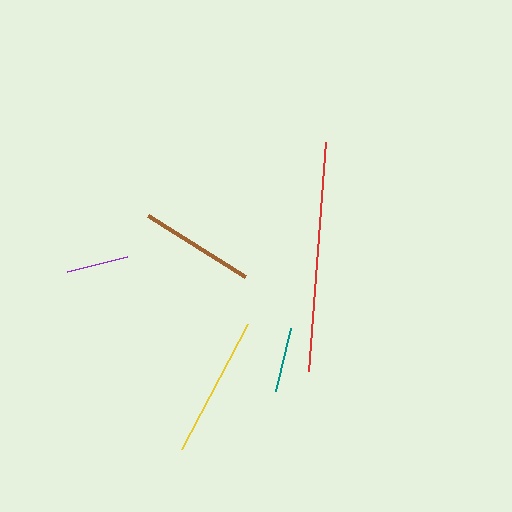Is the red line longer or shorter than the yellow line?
The red line is longer than the yellow line.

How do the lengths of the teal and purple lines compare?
The teal and purple lines are approximately the same length.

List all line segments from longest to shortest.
From longest to shortest: red, yellow, brown, teal, purple.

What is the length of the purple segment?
The purple segment is approximately 62 pixels long.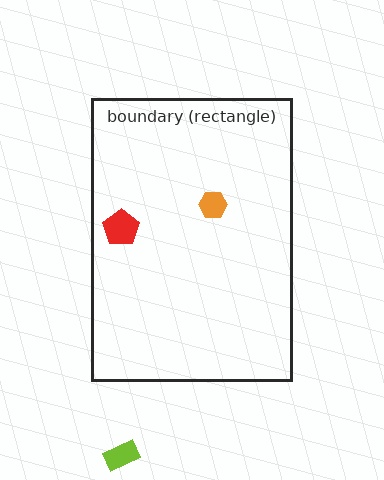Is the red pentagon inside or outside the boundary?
Inside.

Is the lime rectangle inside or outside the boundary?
Outside.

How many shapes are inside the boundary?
2 inside, 1 outside.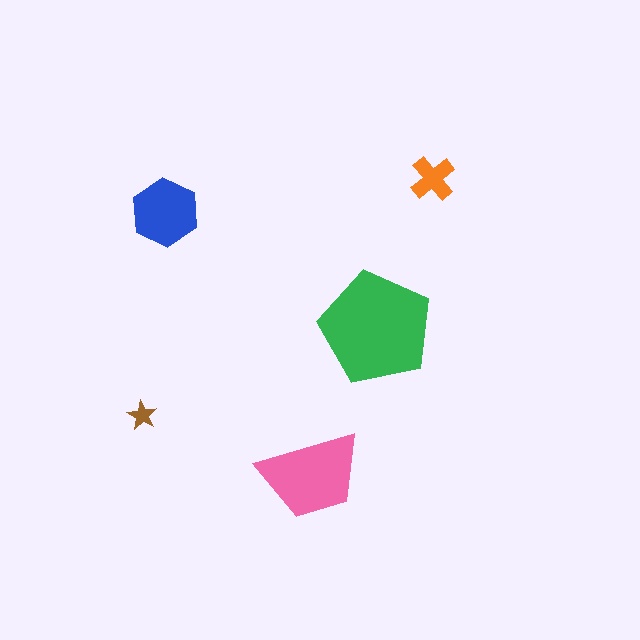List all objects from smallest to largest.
The brown star, the orange cross, the blue hexagon, the pink trapezoid, the green pentagon.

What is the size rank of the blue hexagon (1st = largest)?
3rd.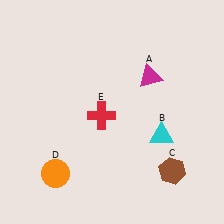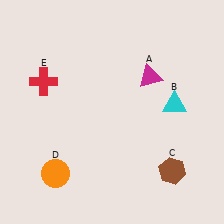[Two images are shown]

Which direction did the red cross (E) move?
The red cross (E) moved left.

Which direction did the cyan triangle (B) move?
The cyan triangle (B) moved up.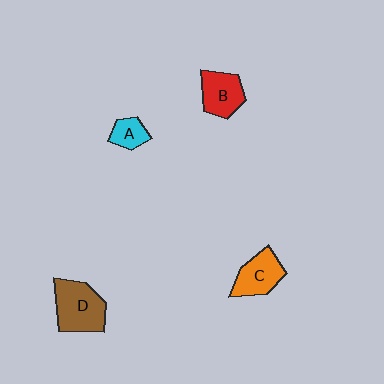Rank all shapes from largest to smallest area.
From largest to smallest: D (brown), B (red), C (orange), A (cyan).